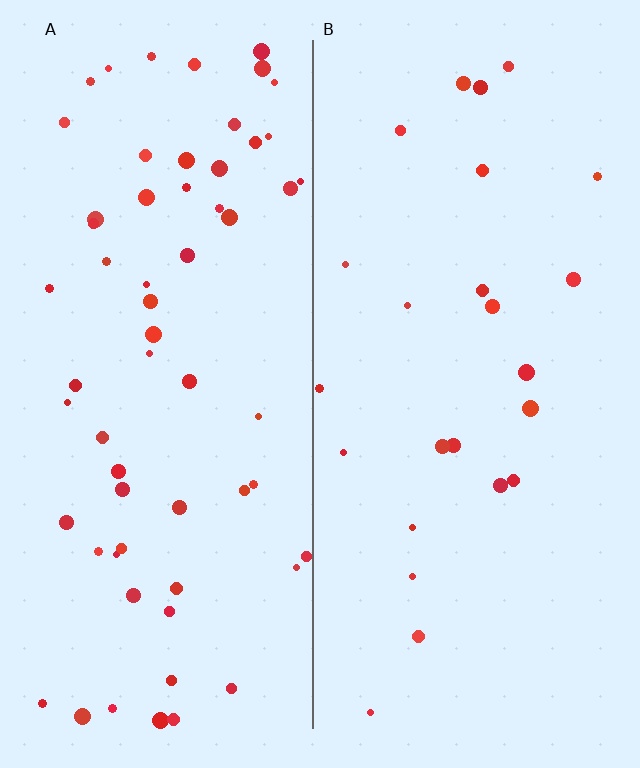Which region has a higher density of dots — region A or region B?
A (the left).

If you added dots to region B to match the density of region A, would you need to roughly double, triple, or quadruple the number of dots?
Approximately triple.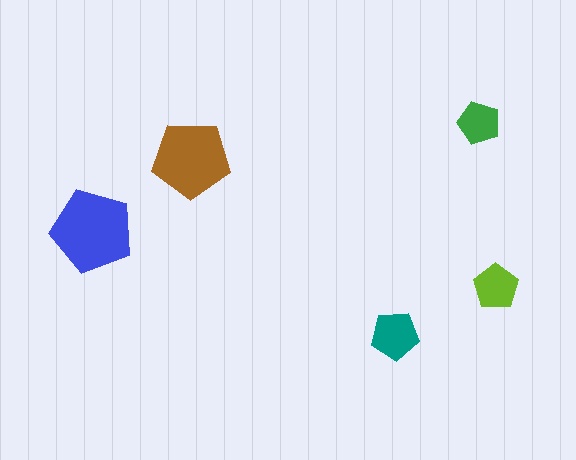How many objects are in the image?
There are 5 objects in the image.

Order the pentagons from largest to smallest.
the blue one, the brown one, the teal one, the lime one, the green one.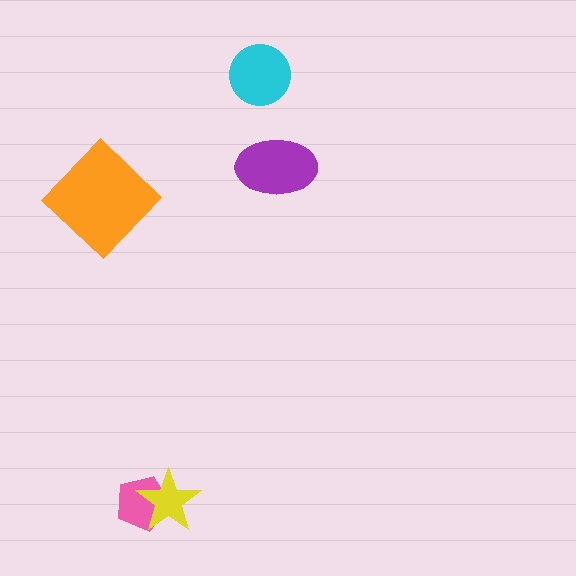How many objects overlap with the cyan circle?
0 objects overlap with the cyan circle.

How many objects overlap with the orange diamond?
0 objects overlap with the orange diamond.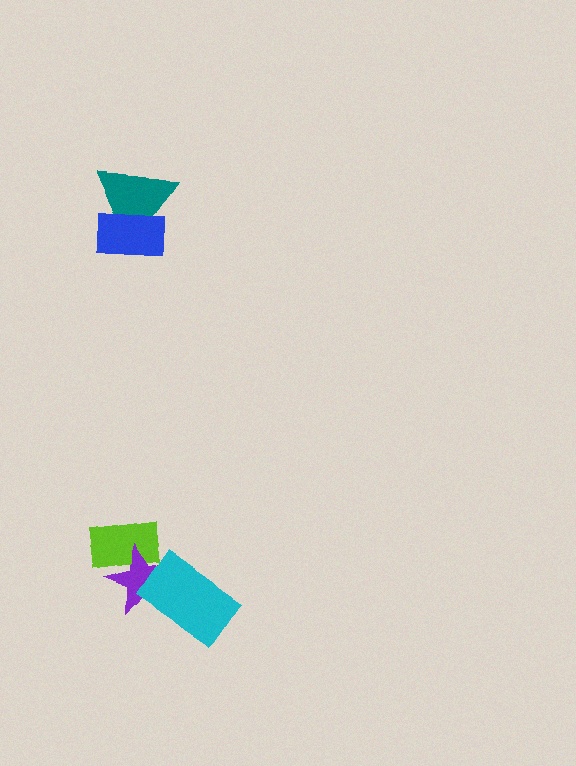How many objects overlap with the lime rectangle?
1 object overlaps with the lime rectangle.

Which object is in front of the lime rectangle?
The purple star is in front of the lime rectangle.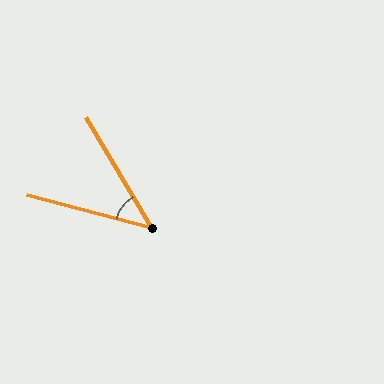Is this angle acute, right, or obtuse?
It is acute.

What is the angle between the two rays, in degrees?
Approximately 45 degrees.